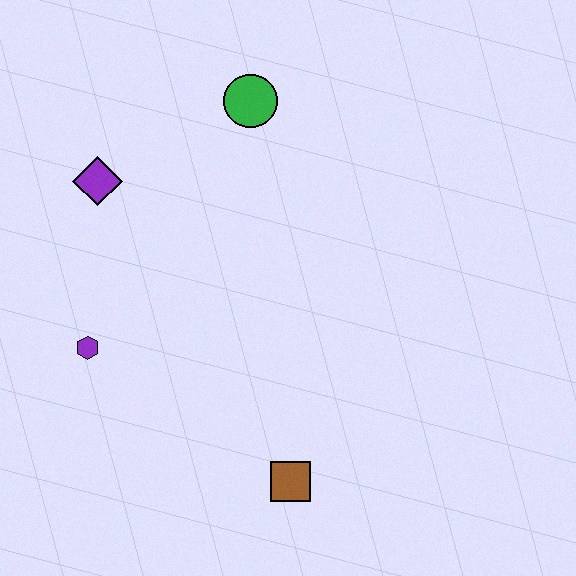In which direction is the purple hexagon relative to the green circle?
The purple hexagon is below the green circle.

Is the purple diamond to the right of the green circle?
No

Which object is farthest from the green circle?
The brown square is farthest from the green circle.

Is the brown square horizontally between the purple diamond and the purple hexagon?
No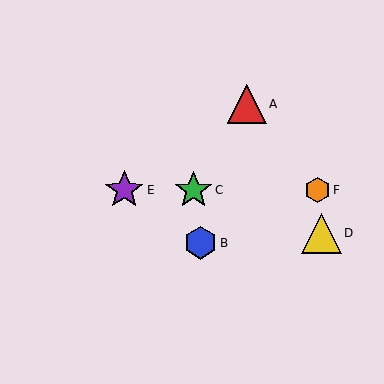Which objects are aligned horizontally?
Objects C, E, F are aligned horizontally.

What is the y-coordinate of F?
Object F is at y≈190.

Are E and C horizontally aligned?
Yes, both are at y≈190.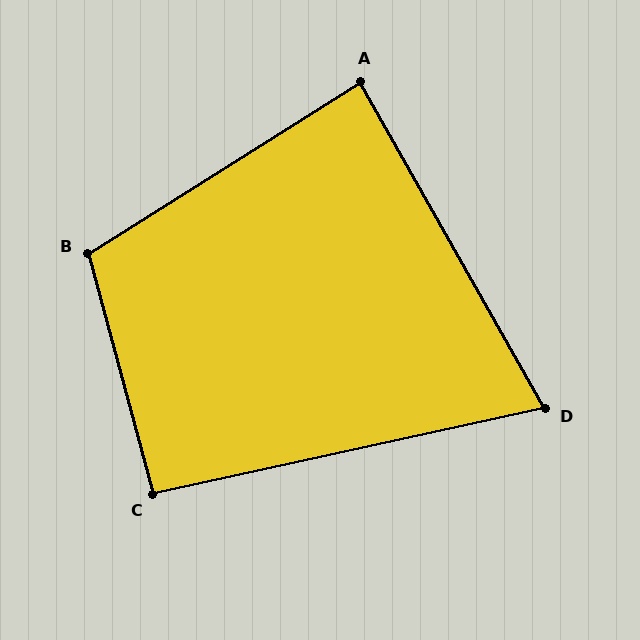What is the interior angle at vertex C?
Approximately 93 degrees (approximately right).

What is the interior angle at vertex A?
Approximately 87 degrees (approximately right).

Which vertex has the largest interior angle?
B, at approximately 107 degrees.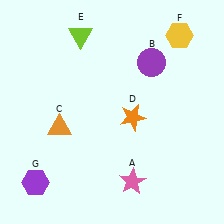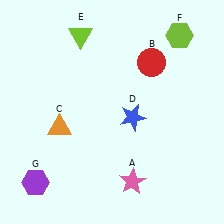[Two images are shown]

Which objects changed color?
B changed from purple to red. D changed from orange to blue. F changed from yellow to lime.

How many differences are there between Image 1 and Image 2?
There are 3 differences between the two images.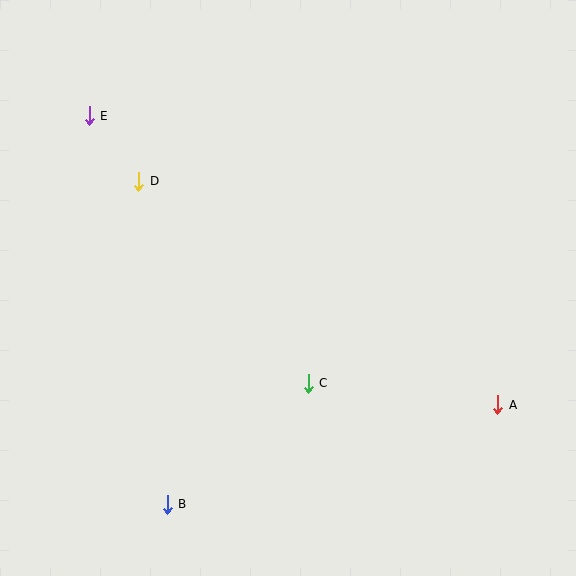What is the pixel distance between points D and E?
The distance between D and E is 82 pixels.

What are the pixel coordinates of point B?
Point B is at (167, 504).